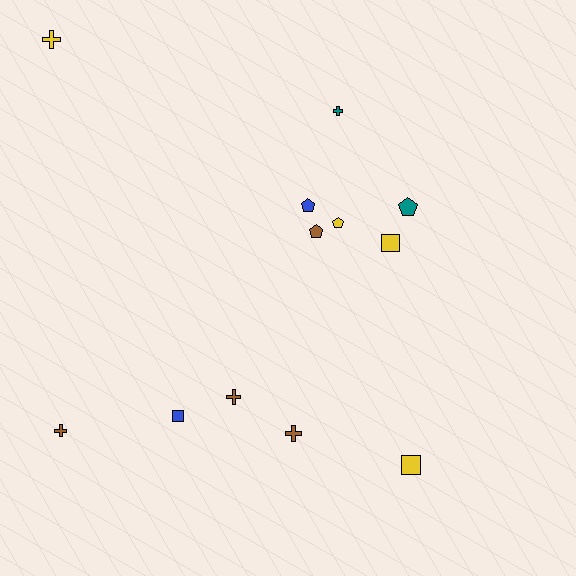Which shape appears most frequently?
Cross, with 5 objects.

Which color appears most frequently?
Yellow, with 4 objects.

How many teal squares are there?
There are no teal squares.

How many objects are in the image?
There are 12 objects.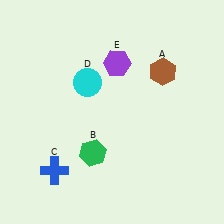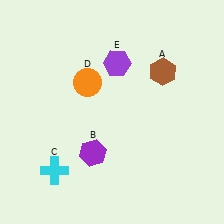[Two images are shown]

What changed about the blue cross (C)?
In Image 1, C is blue. In Image 2, it changed to cyan.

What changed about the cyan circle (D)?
In Image 1, D is cyan. In Image 2, it changed to orange.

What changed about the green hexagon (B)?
In Image 1, B is green. In Image 2, it changed to purple.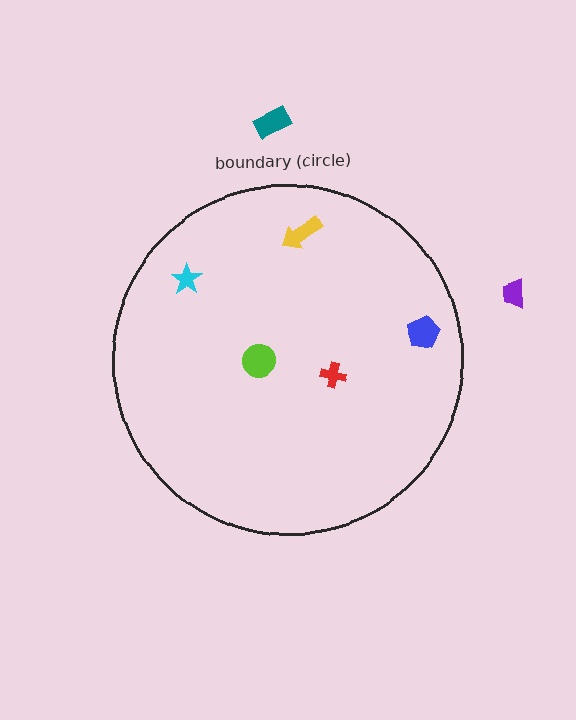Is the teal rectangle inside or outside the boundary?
Outside.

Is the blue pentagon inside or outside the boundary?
Inside.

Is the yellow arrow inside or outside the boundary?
Inside.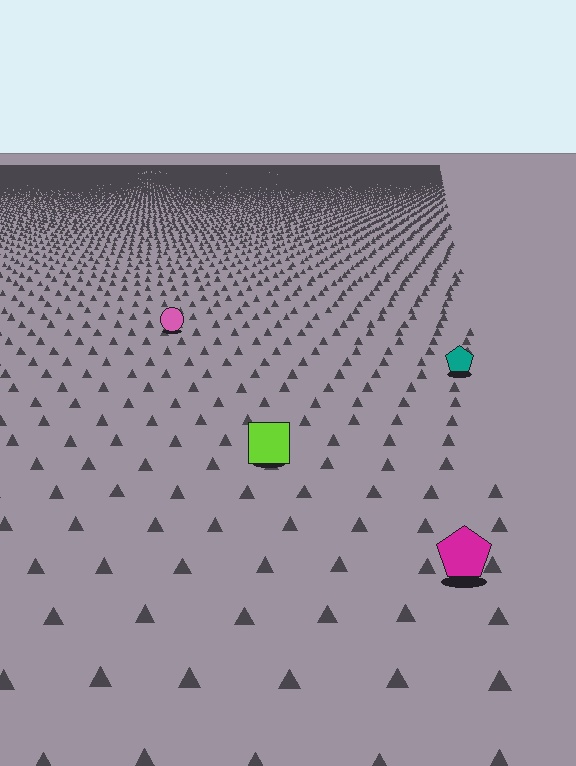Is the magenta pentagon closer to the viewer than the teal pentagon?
Yes. The magenta pentagon is closer — you can tell from the texture gradient: the ground texture is coarser near it.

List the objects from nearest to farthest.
From nearest to farthest: the magenta pentagon, the lime square, the teal pentagon, the pink circle.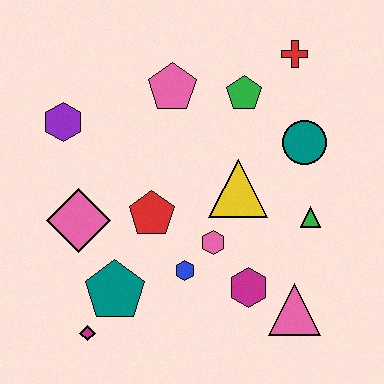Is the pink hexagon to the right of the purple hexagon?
Yes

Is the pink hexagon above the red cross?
No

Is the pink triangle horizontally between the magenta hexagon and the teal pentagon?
No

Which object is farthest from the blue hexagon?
The red cross is farthest from the blue hexagon.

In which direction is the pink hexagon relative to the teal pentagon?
The pink hexagon is to the right of the teal pentagon.